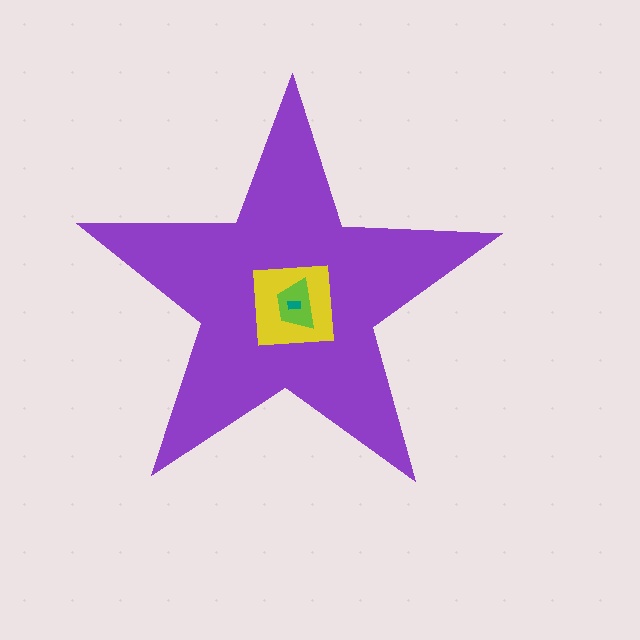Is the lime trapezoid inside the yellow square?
Yes.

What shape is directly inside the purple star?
The yellow square.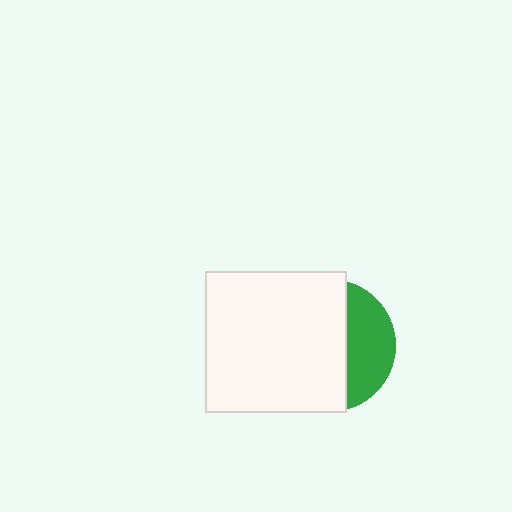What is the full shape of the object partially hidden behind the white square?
The partially hidden object is a green circle.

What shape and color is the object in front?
The object in front is a white square.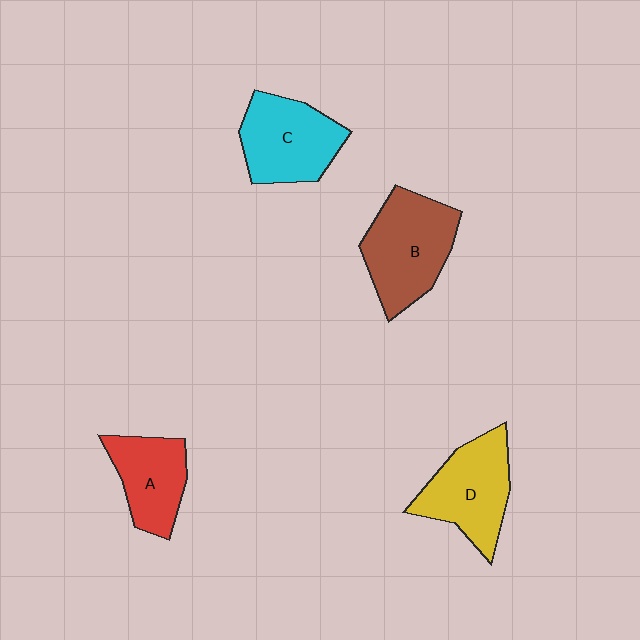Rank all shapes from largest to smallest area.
From largest to smallest: B (brown), D (yellow), C (cyan), A (red).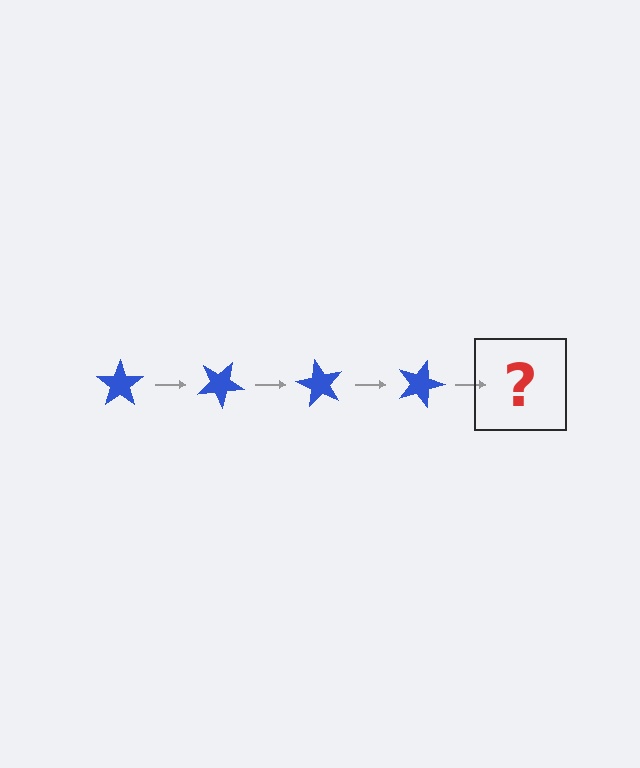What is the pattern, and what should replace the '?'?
The pattern is that the star rotates 30 degrees each step. The '?' should be a blue star rotated 120 degrees.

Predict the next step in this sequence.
The next step is a blue star rotated 120 degrees.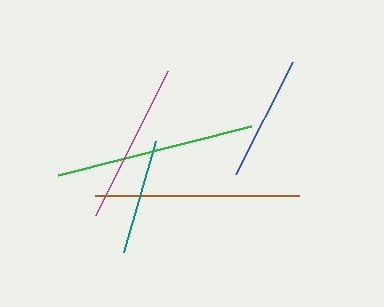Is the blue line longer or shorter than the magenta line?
The magenta line is longer than the blue line.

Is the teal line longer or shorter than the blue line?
The blue line is longer than the teal line.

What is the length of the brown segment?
The brown segment is approximately 205 pixels long.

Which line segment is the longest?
The brown line is the longest at approximately 205 pixels.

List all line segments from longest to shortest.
From longest to shortest: brown, green, magenta, blue, teal.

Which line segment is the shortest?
The teal line is the shortest at approximately 116 pixels.